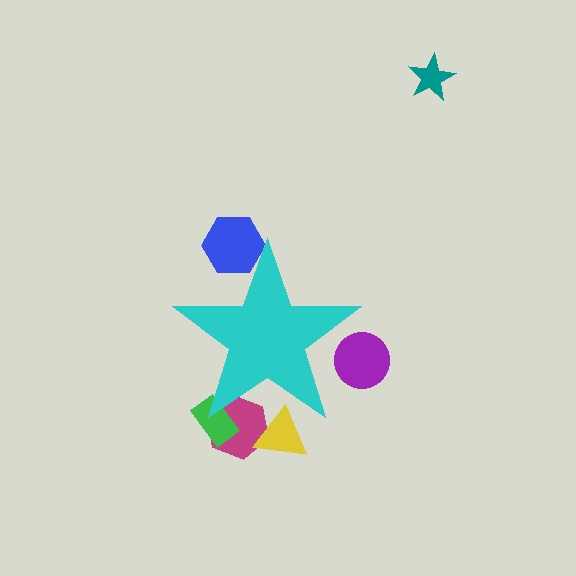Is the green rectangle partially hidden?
Yes, the green rectangle is partially hidden behind the cyan star.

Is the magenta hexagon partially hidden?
Yes, the magenta hexagon is partially hidden behind the cyan star.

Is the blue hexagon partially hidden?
Yes, the blue hexagon is partially hidden behind the cyan star.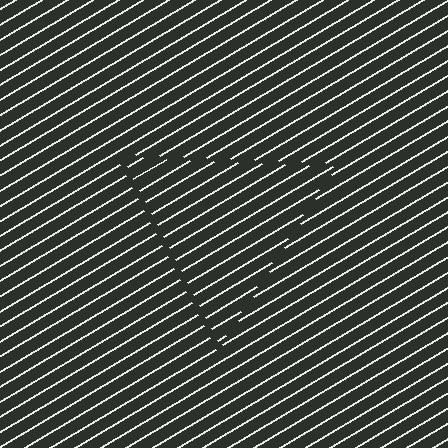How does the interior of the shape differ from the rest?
The interior of the shape contains the same grating, shifted by half a period — the contour is defined by the phase discontinuity where line-ends from the inner and outer gratings abut.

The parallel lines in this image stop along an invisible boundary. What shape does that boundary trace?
An illusory triangle. The interior of the shape contains the same grating, shifted by half a period — the contour is defined by the phase discontinuity where line-ends from the inner and outer gratings abut.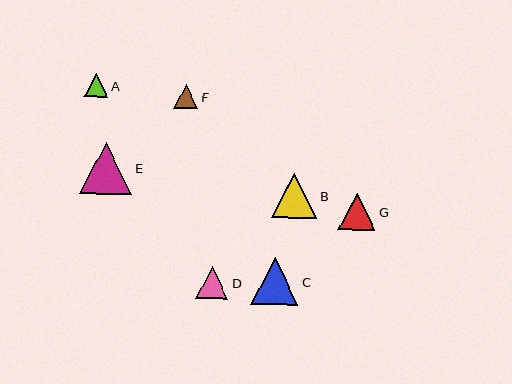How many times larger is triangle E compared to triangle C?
Triangle E is approximately 1.1 times the size of triangle C.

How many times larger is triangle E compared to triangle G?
Triangle E is approximately 1.4 times the size of triangle G.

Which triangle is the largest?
Triangle E is the largest with a size of approximately 52 pixels.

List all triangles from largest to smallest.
From largest to smallest: E, C, B, G, D, F, A.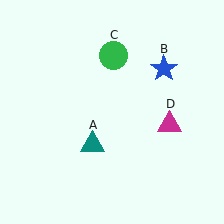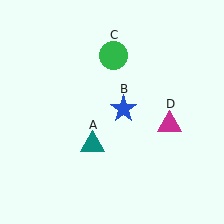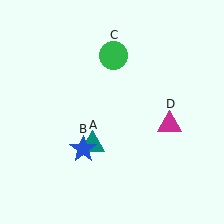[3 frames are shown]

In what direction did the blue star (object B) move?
The blue star (object B) moved down and to the left.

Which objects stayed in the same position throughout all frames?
Teal triangle (object A) and green circle (object C) and magenta triangle (object D) remained stationary.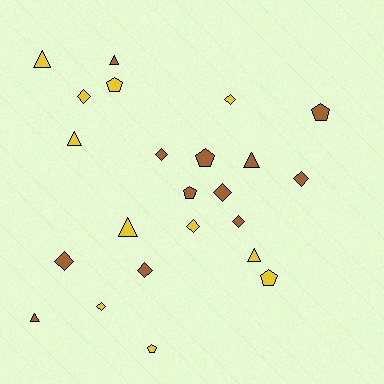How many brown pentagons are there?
There are 3 brown pentagons.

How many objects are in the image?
There are 23 objects.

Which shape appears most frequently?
Diamond, with 10 objects.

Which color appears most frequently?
Brown, with 12 objects.